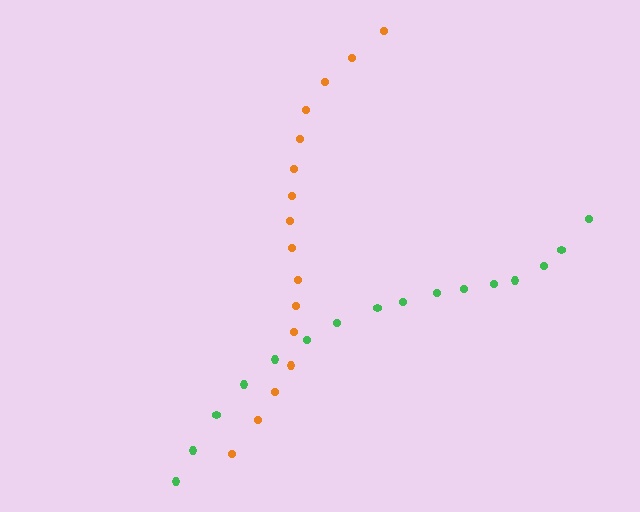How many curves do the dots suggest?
There are 2 distinct paths.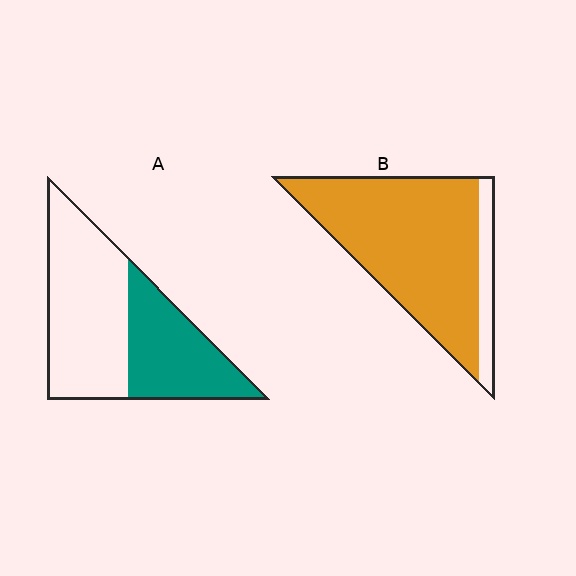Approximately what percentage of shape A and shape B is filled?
A is approximately 40% and B is approximately 85%.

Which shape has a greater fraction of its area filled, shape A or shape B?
Shape B.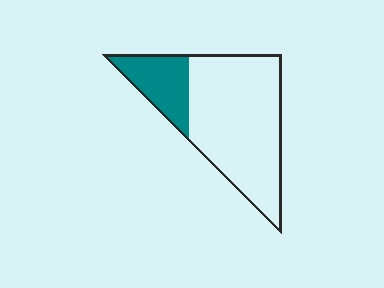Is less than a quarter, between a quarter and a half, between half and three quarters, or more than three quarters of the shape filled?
Less than a quarter.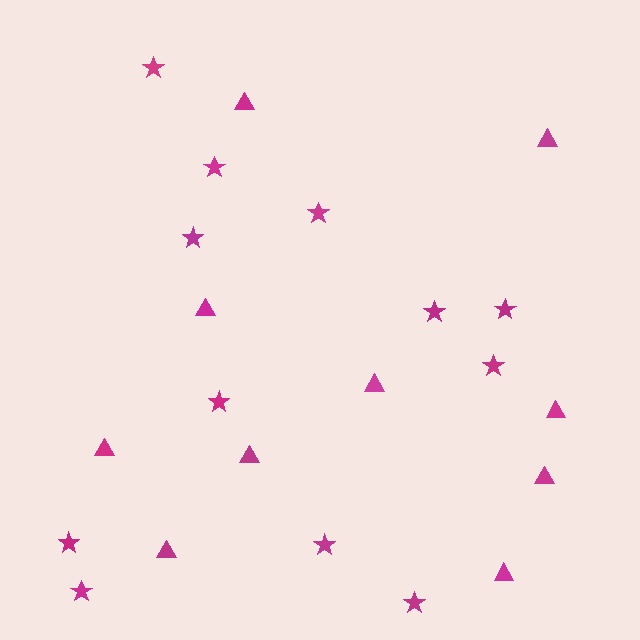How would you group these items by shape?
There are 2 groups: one group of triangles (10) and one group of stars (12).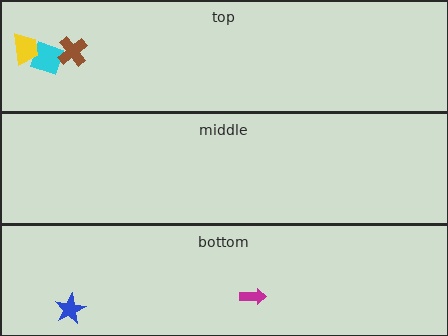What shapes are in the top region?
The cyan square, the yellow trapezoid, the brown cross.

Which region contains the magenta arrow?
The bottom region.